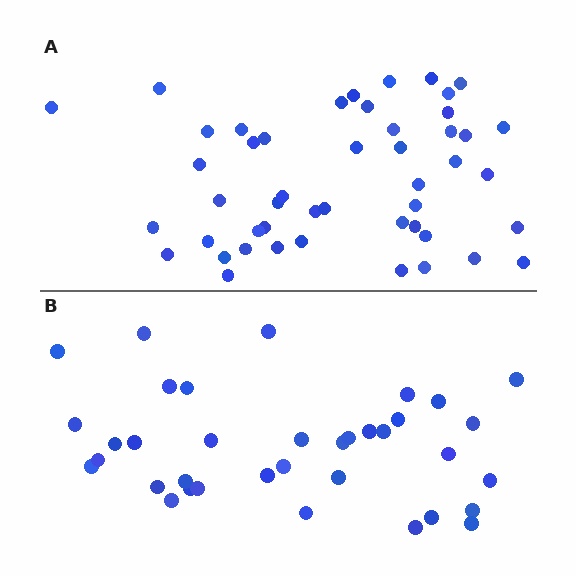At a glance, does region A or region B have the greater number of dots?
Region A (the top region) has more dots.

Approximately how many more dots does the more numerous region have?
Region A has roughly 12 or so more dots than region B.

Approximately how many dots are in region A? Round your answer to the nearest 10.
About 50 dots. (The exact count is 48, which rounds to 50.)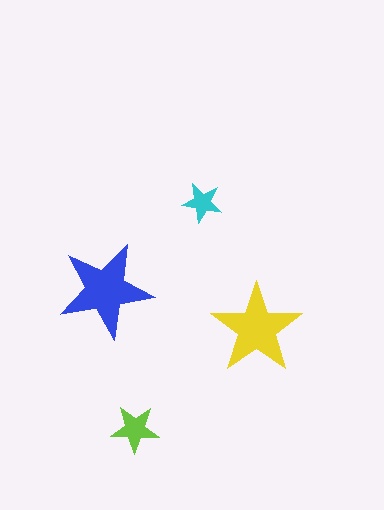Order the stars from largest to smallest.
the blue one, the yellow one, the lime one, the cyan one.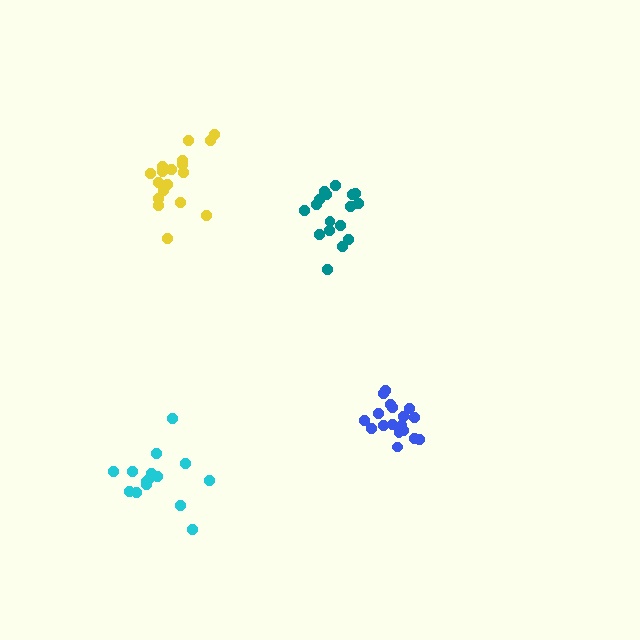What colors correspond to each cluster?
The clusters are colored: blue, cyan, teal, yellow.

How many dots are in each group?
Group 1: 18 dots, Group 2: 16 dots, Group 3: 17 dots, Group 4: 18 dots (69 total).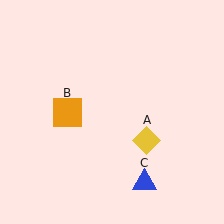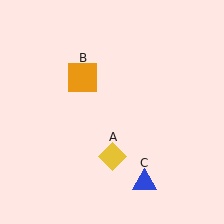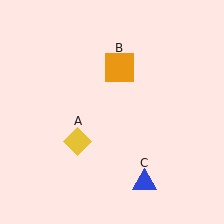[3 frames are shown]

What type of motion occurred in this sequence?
The yellow diamond (object A), orange square (object B) rotated clockwise around the center of the scene.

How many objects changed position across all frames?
2 objects changed position: yellow diamond (object A), orange square (object B).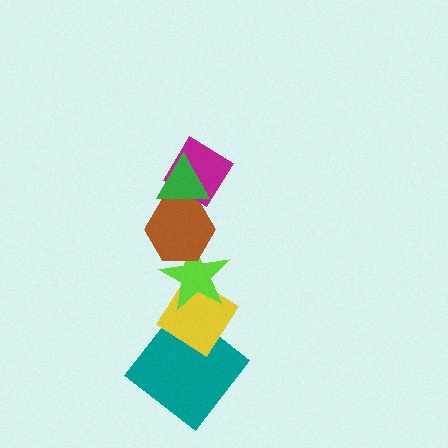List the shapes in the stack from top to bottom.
From top to bottom: the green triangle, the magenta diamond, the brown hexagon, the lime star, the yellow diamond, the teal diamond.